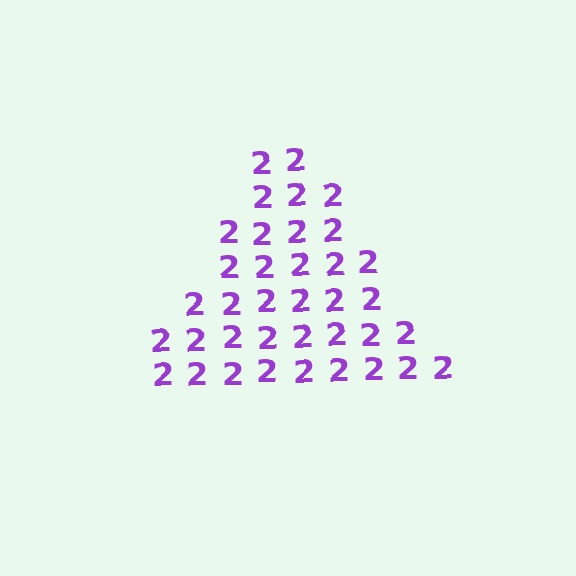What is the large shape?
The large shape is a triangle.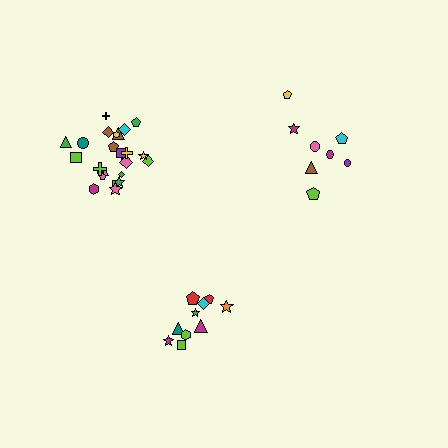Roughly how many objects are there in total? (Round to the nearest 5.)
Roughly 45 objects in total.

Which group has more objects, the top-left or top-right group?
The top-left group.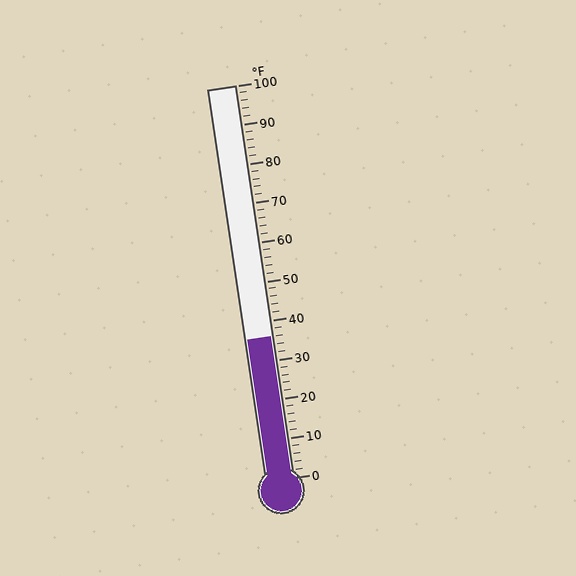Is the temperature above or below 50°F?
The temperature is below 50°F.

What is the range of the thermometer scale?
The thermometer scale ranges from 0°F to 100°F.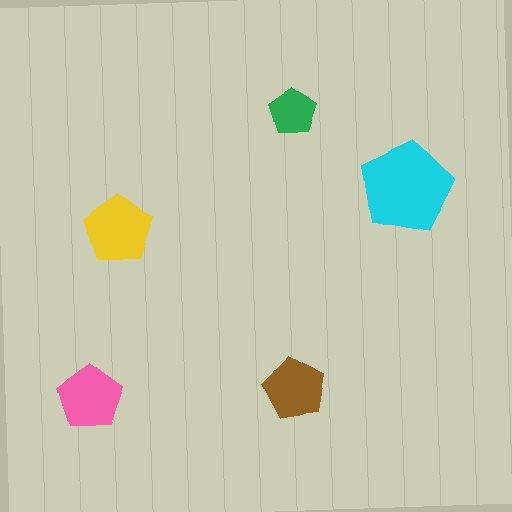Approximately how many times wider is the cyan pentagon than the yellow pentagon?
About 1.5 times wider.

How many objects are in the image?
There are 5 objects in the image.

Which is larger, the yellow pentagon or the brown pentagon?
The yellow one.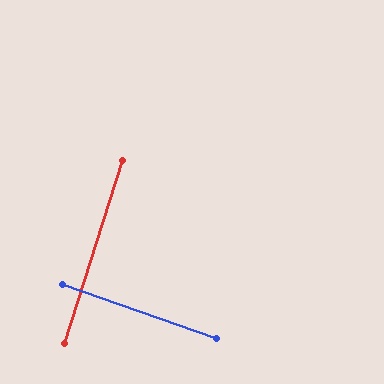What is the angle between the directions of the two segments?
Approximately 88 degrees.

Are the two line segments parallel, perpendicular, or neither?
Perpendicular — they meet at approximately 88°.